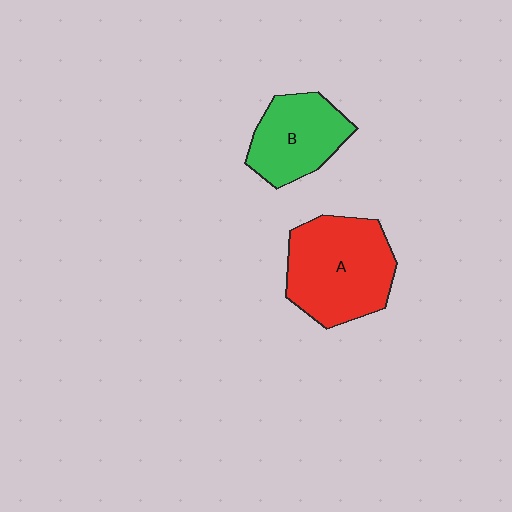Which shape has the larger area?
Shape A (red).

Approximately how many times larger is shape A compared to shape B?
Approximately 1.4 times.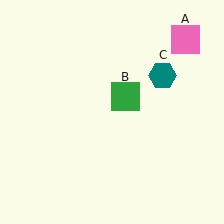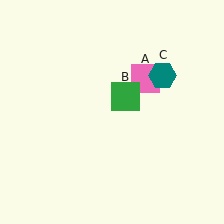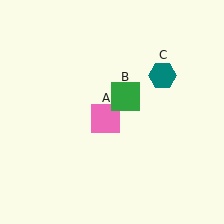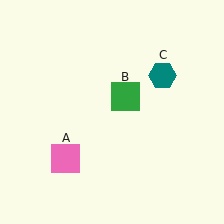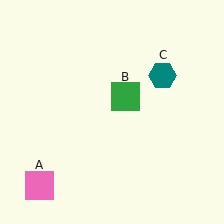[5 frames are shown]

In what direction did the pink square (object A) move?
The pink square (object A) moved down and to the left.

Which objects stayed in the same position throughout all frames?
Green square (object B) and teal hexagon (object C) remained stationary.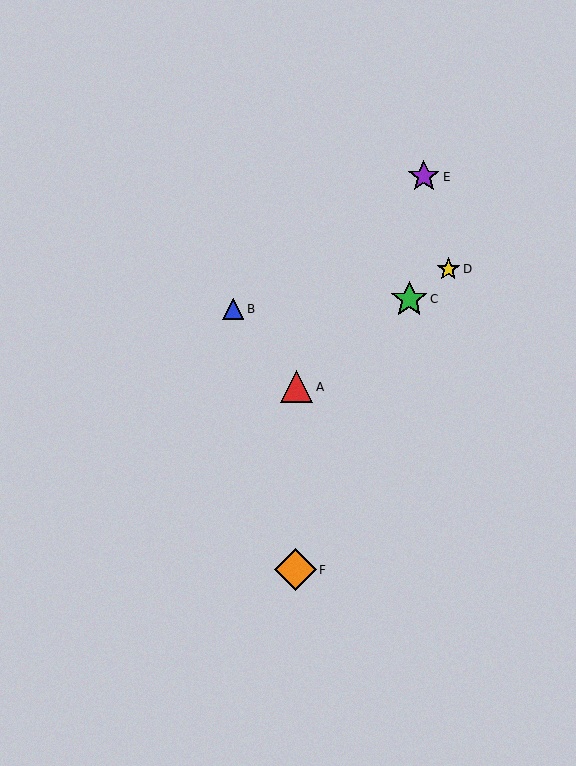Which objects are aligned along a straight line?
Objects A, C, D are aligned along a straight line.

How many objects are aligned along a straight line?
3 objects (A, C, D) are aligned along a straight line.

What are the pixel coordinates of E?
Object E is at (424, 177).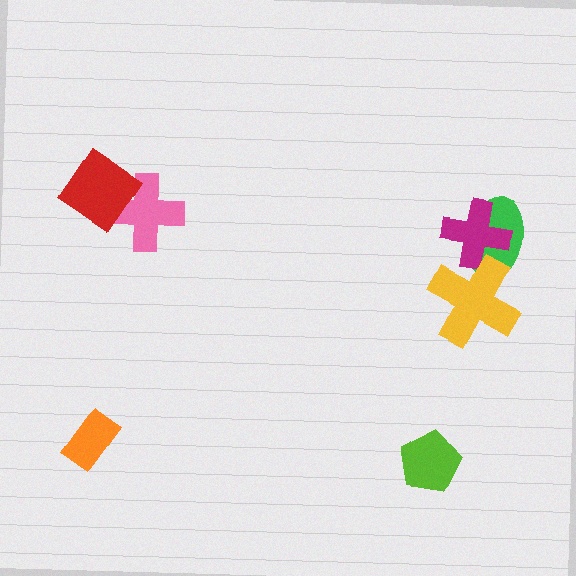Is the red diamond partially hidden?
No, no other shape covers it.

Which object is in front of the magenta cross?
The yellow cross is in front of the magenta cross.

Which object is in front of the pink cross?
The red diamond is in front of the pink cross.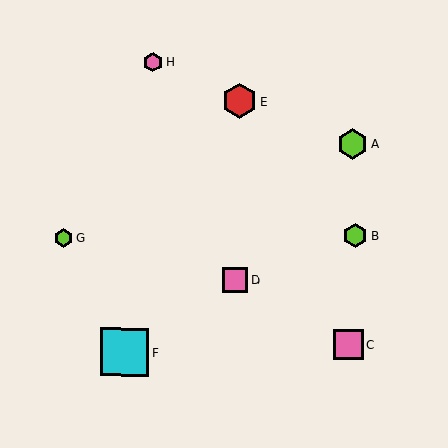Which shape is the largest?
The cyan square (labeled F) is the largest.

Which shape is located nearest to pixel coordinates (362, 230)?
The lime hexagon (labeled B) at (355, 236) is nearest to that location.